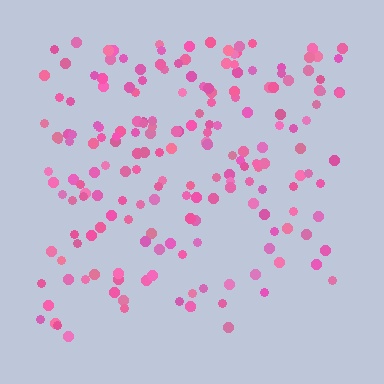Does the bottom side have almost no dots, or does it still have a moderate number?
Still a moderate number, just noticeably fewer than the top.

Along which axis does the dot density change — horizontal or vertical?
Vertical.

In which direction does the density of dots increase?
From bottom to top, with the top side densest.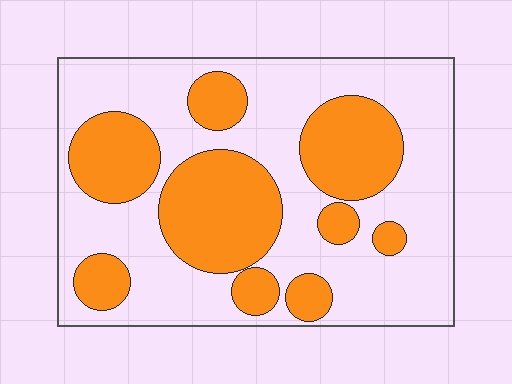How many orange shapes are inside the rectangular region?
9.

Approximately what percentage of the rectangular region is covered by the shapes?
Approximately 35%.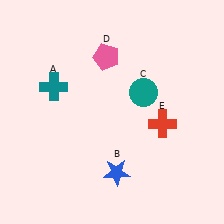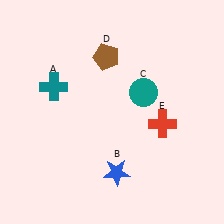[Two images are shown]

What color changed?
The pentagon (D) changed from pink in Image 1 to brown in Image 2.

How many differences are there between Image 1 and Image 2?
There is 1 difference between the two images.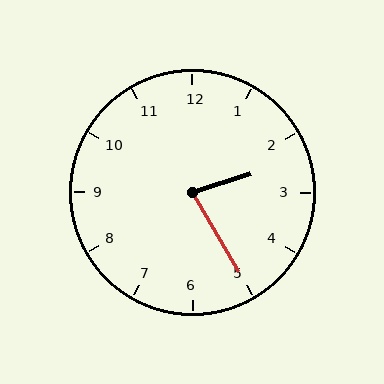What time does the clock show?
2:25.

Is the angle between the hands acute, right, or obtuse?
It is acute.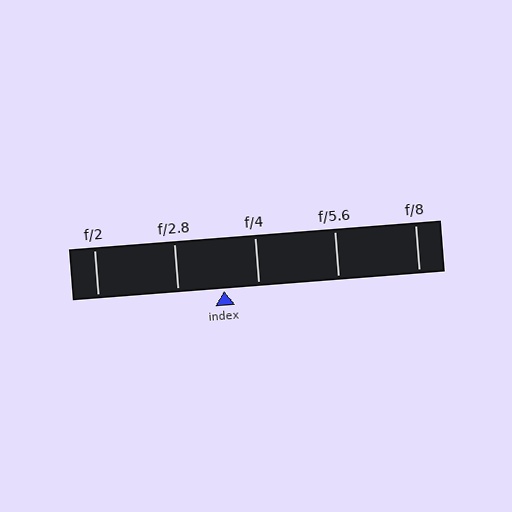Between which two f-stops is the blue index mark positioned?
The index mark is between f/2.8 and f/4.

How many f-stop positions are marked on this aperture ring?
There are 5 f-stop positions marked.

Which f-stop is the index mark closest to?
The index mark is closest to f/4.